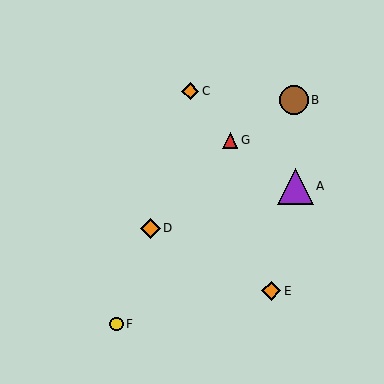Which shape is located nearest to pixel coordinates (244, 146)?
The red triangle (labeled G) at (230, 140) is nearest to that location.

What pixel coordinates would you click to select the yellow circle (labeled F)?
Click at (117, 324) to select the yellow circle F.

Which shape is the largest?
The purple triangle (labeled A) is the largest.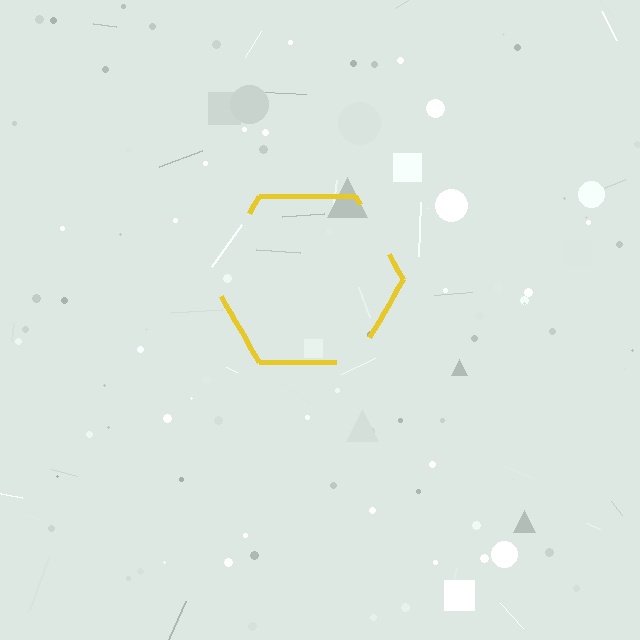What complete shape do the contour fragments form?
The contour fragments form a hexagon.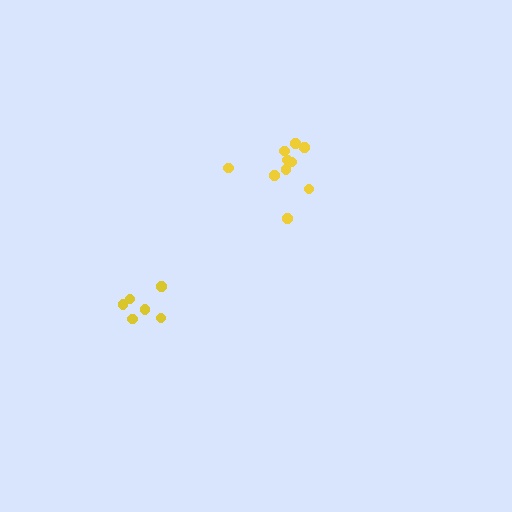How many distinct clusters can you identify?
There are 2 distinct clusters.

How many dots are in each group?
Group 1: 6 dots, Group 2: 10 dots (16 total).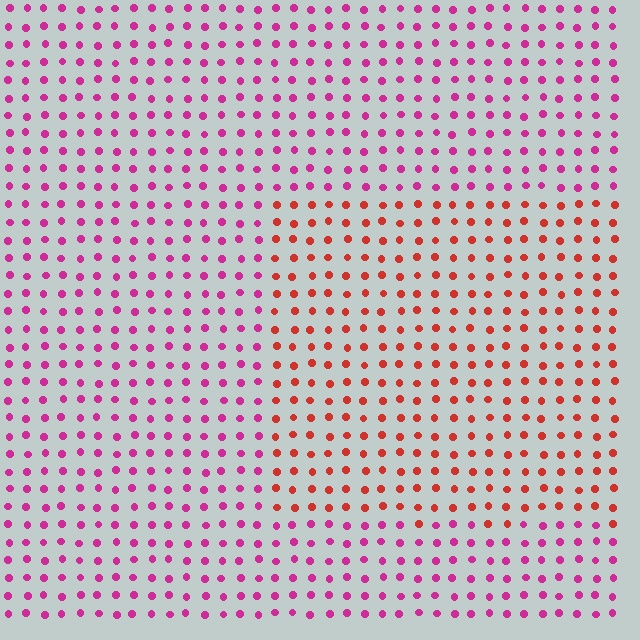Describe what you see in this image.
The image is filled with small magenta elements in a uniform arrangement. A rectangle-shaped region is visible where the elements are tinted to a slightly different hue, forming a subtle color boundary.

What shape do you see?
I see a rectangle.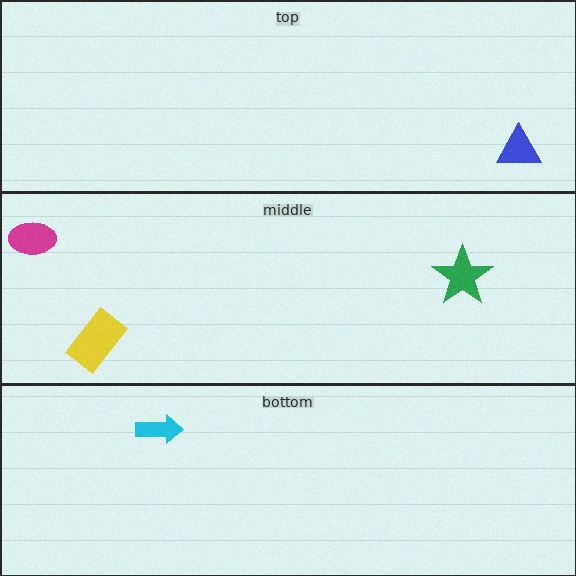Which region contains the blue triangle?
The top region.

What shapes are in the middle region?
The magenta ellipse, the green star, the yellow rectangle.